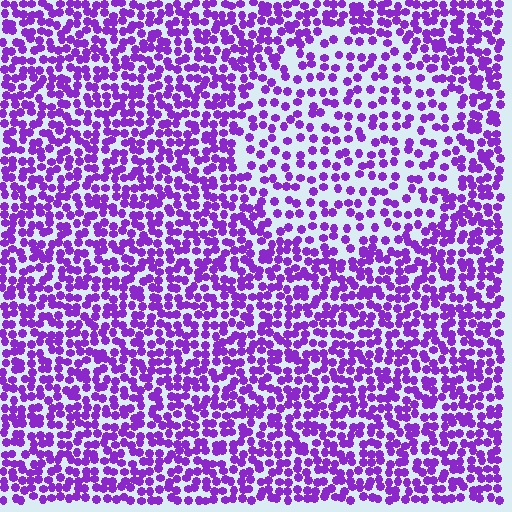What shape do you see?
I see a circle.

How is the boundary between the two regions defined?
The boundary is defined by a change in element density (approximately 1.8x ratio). All elements are the same color, size, and shape.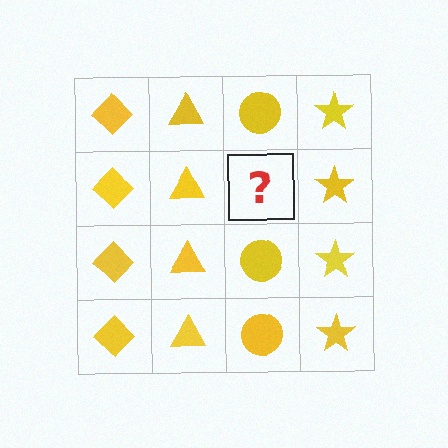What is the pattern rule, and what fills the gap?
The rule is that each column has a consistent shape. The gap should be filled with a yellow circle.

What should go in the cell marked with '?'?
The missing cell should contain a yellow circle.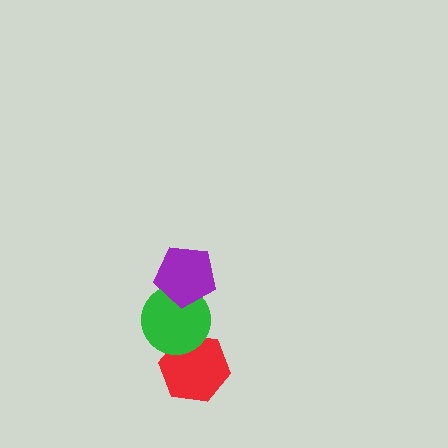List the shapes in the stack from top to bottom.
From top to bottom: the purple pentagon, the green circle, the red hexagon.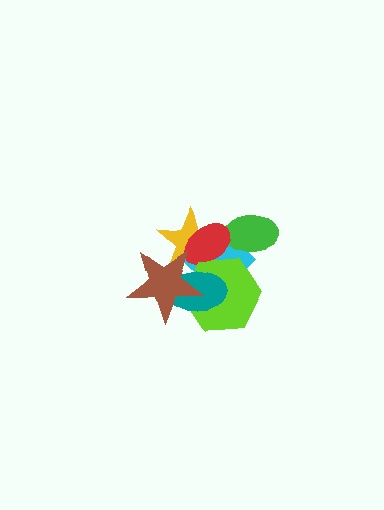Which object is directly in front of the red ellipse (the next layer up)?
The lime hexagon is directly in front of the red ellipse.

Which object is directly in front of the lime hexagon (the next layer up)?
The teal ellipse is directly in front of the lime hexagon.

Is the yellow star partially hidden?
Yes, it is partially covered by another shape.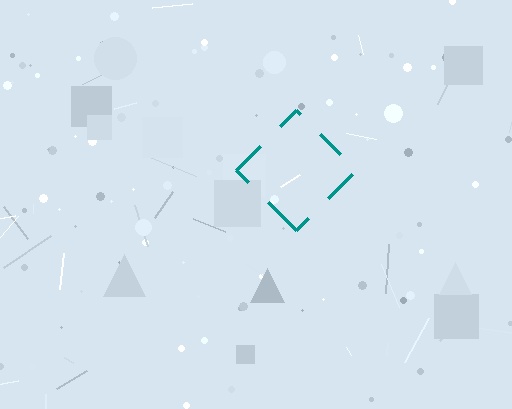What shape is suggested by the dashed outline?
The dashed outline suggests a diamond.